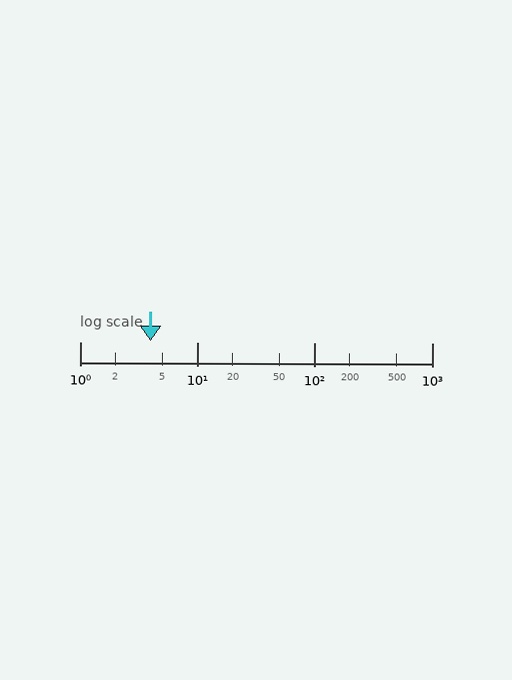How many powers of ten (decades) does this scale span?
The scale spans 3 decades, from 1 to 1000.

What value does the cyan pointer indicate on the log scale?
The pointer indicates approximately 4.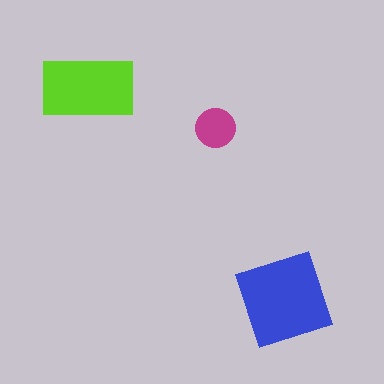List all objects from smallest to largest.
The magenta circle, the lime rectangle, the blue diamond.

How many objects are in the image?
There are 3 objects in the image.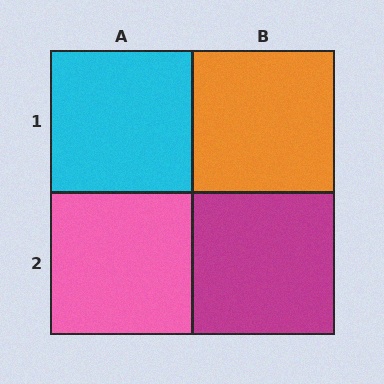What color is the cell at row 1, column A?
Cyan.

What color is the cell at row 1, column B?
Orange.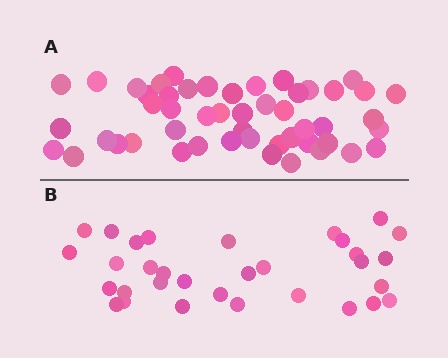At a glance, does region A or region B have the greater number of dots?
Region A (the top region) has more dots.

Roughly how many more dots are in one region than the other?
Region A has approximately 20 more dots than region B.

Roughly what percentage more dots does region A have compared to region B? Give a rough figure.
About 55% more.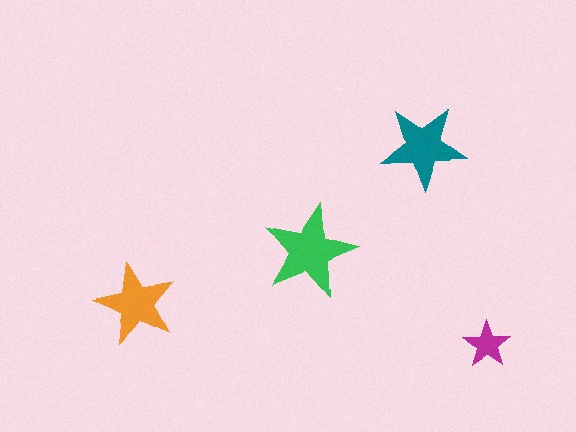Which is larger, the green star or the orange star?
The green one.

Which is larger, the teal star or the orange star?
The teal one.